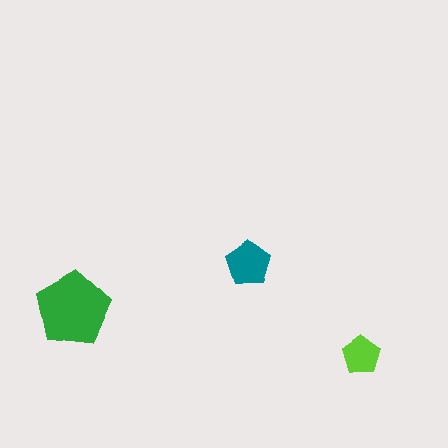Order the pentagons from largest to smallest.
the green one, the teal one, the lime one.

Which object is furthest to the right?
The lime pentagon is rightmost.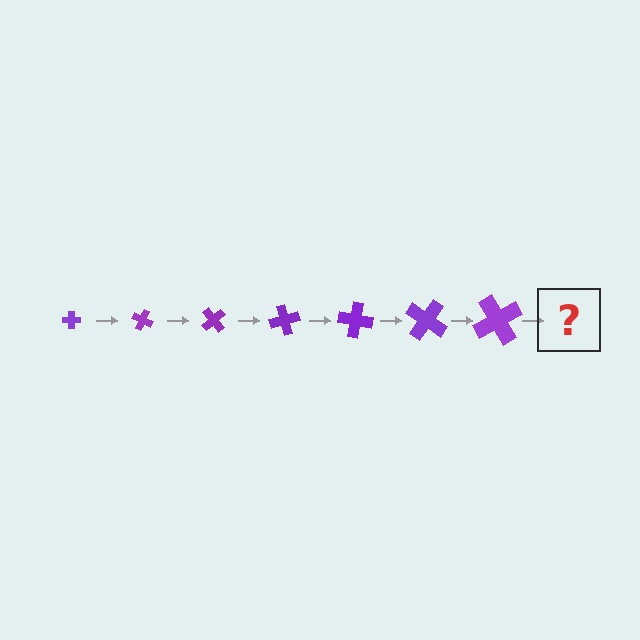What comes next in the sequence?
The next element should be a cross, larger than the previous one and rotated 175 degrees from the start.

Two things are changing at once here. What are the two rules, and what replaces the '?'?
The two rules are that the cross grows larger each step and it rotates 25 degrees each step. The '?' should be a cross, larger than the previous one and rotated 175 degrees from the start.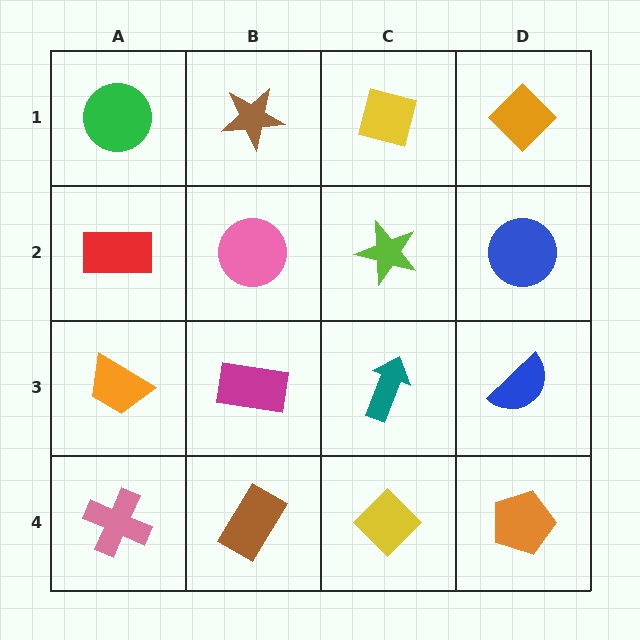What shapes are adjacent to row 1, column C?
A lime star (row 2, column C), a brown star (row 1, column B), an orange diamond (row 1, column D).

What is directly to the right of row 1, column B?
A yellow square.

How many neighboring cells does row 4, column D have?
2.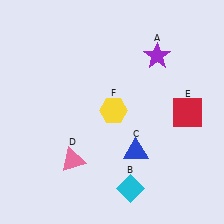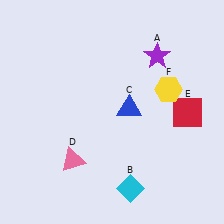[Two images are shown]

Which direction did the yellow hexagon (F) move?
The yellow hexagon (F) moved right.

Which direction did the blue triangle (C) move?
The blue triangle (C) moved up.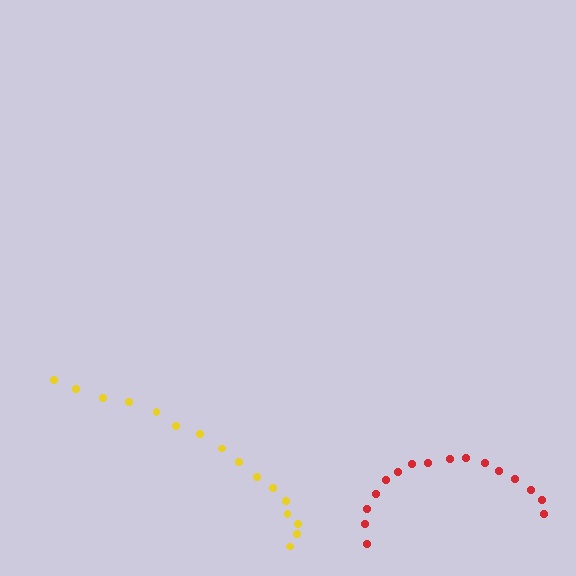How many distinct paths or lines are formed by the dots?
There are 2 distinct paths.